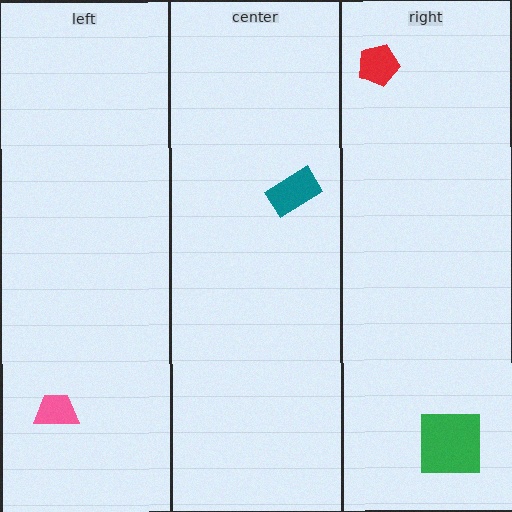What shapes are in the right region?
The green square, the red pentagon.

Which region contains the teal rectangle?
The center region.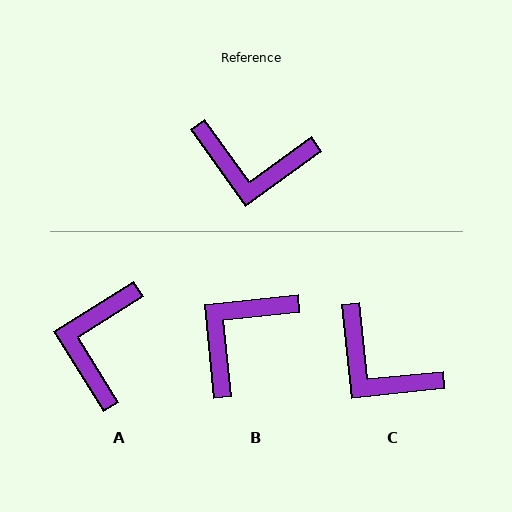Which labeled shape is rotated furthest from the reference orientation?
B, about 120 degrees away.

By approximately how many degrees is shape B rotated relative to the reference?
Approximately 120 degrees clockwise.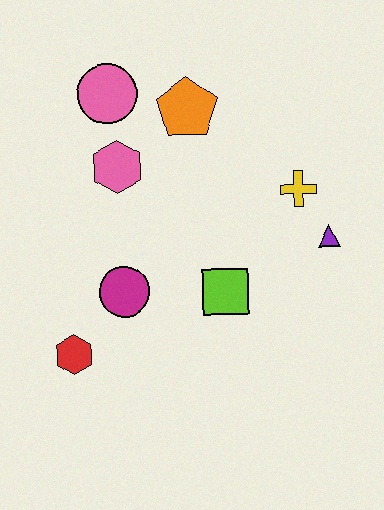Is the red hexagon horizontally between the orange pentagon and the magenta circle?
No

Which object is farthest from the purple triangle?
The red hexagon is farthest from the purple triangle.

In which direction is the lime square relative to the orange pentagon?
The lime square is below the orange pentagon.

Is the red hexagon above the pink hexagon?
No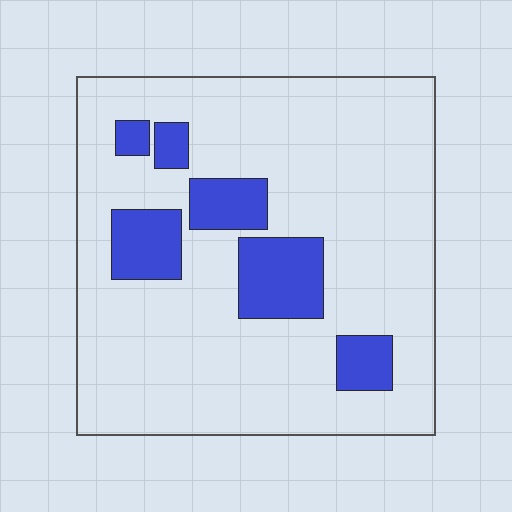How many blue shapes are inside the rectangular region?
6.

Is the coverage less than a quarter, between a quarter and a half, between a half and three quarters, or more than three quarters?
Less than a quarter.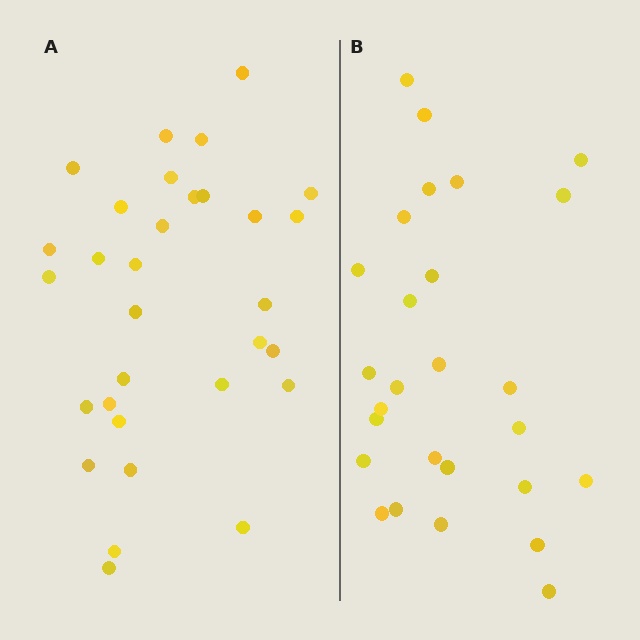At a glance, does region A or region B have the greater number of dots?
Region A (the left region) has more dots.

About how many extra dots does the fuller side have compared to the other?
Region A has about 4 more dots than region B.